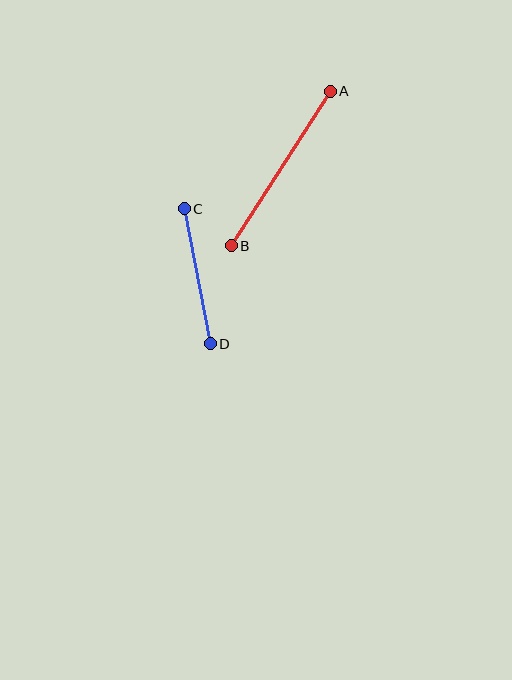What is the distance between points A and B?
The distance is approximately 183 pixels.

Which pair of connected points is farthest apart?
Points A and B are farthest apart.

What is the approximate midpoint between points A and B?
The midpoint is at approximately (281, 169) pixels.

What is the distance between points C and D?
The distance is approximately 138 pixels.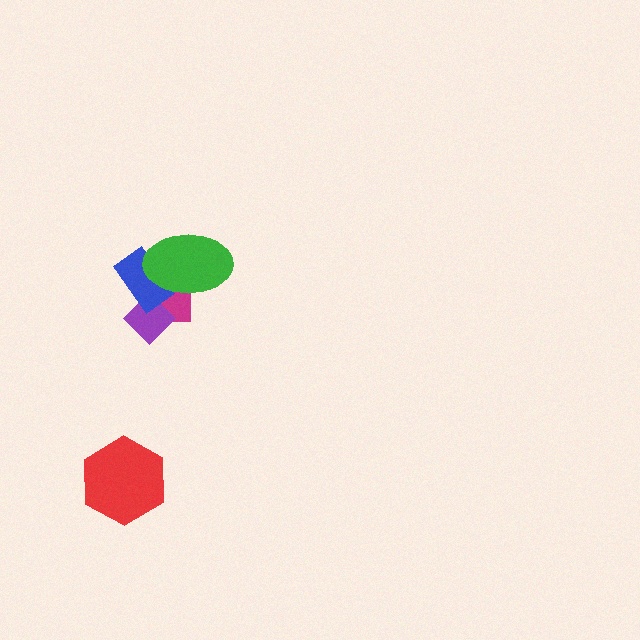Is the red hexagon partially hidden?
No, no other shape covers it.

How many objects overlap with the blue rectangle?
3 objects overlap with the blue rectangle.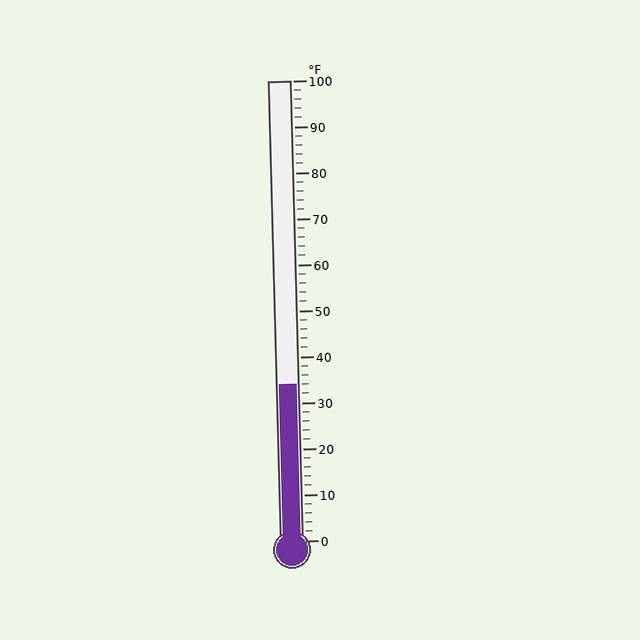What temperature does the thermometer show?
The thermometer shows approximately 34°F.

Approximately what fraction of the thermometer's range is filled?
The thermometer is filled to approximately 35% of its range.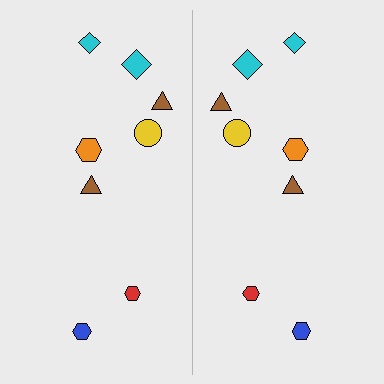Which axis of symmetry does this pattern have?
The pattern has a vertical axis of symmetry running through the center of the image.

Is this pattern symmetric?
Yes, this pattern has bilateral (reflection) symmetry.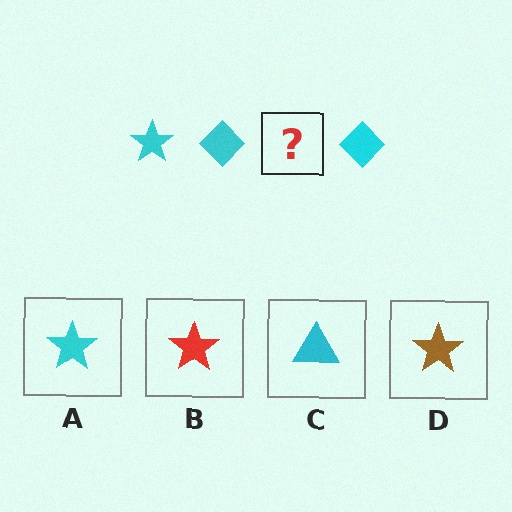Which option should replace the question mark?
Option A.